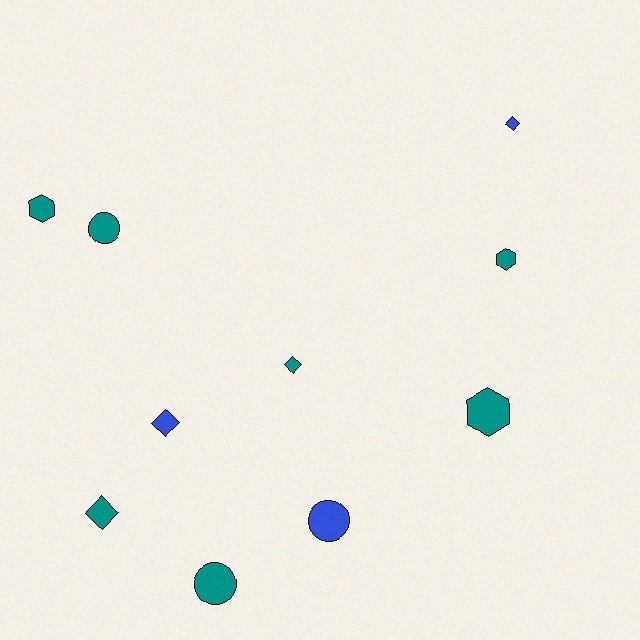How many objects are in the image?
There are 10 objects.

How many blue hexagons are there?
There are no blue hexagons.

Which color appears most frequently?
Teal, with 7 objects.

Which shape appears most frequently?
Diamond, with 4 objects.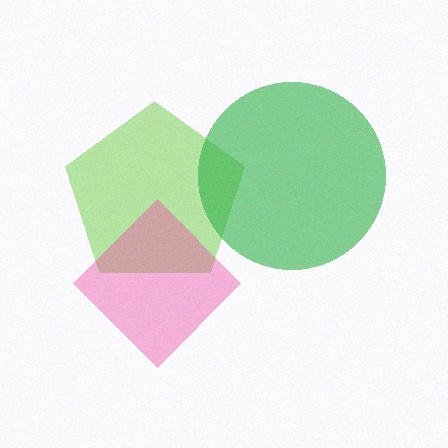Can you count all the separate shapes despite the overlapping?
Yes, there are 3 separate shapes.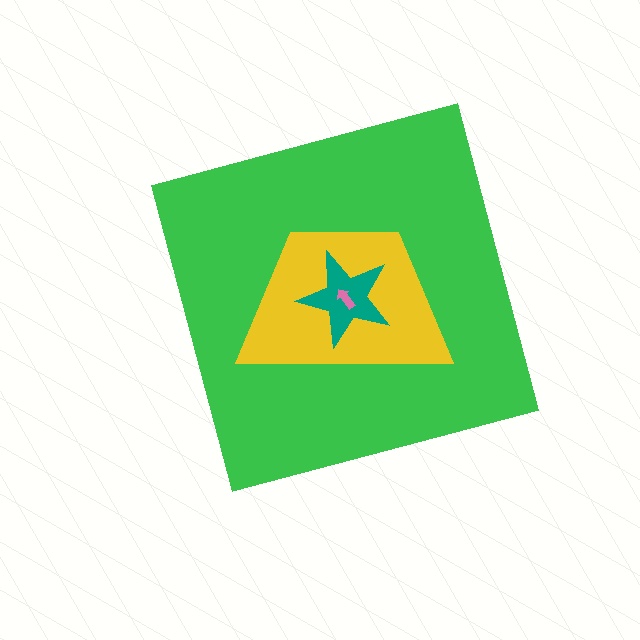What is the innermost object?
The pink arrow.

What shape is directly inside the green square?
The yellow trapezoid.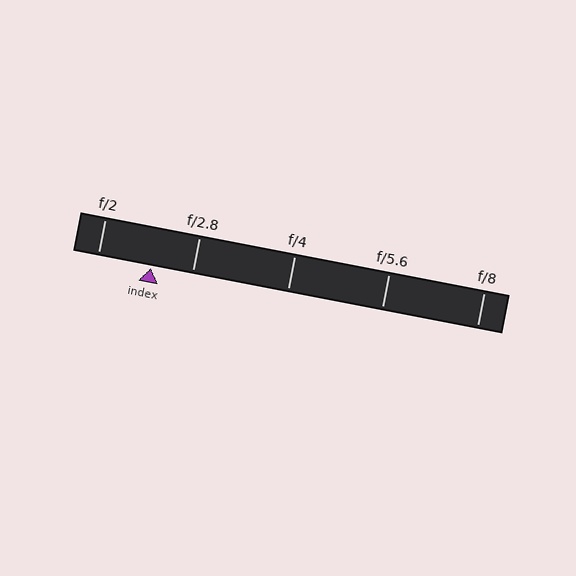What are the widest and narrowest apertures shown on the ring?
The widest aperture shown is f/2 and the narrowest is f/8.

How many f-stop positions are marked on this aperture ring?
There are 5 f-stop positions marked.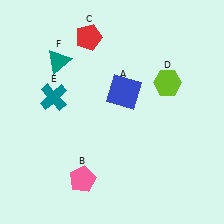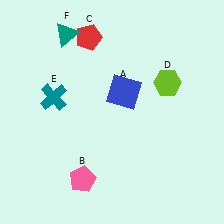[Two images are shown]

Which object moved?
The teal triangle (F) moved up.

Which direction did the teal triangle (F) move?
The teal triangle (F) moved up.